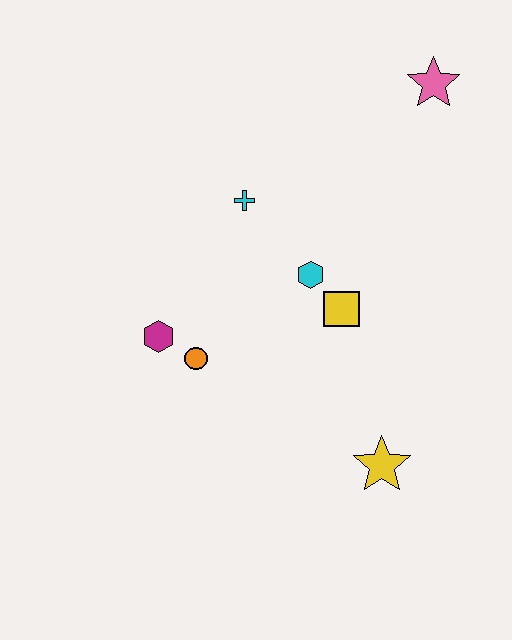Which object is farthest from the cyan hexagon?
The pink star is farthest from the cyan hexagon.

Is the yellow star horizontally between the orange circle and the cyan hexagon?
No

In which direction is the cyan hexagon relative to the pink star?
The cyan hexagon is below the pink star.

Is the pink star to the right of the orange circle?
Yes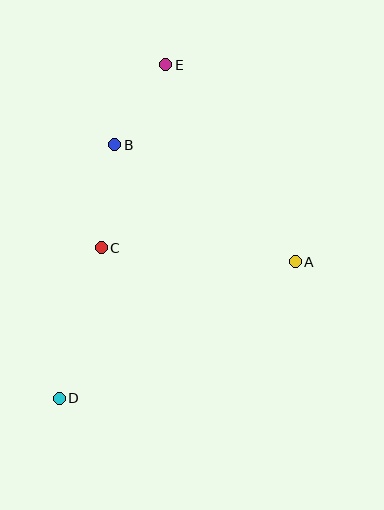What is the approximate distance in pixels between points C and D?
The distance between C and D is approximately 156 pixels.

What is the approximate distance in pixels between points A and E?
The distance between A and E is approximately 236 pixels.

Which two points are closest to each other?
Points B and E are closest to each other.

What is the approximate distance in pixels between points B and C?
The distance between B and C is approximately 104 pixels.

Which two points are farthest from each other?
Points D and E are farthest from each other.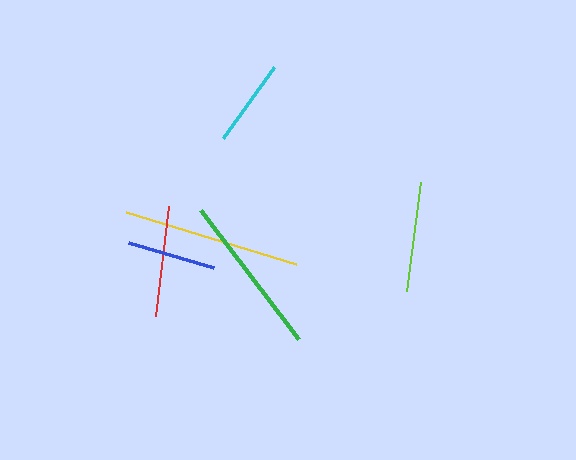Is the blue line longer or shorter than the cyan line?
The blue line is longer than the cyan line.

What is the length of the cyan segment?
The cyan segment is approximately 88 pixels long.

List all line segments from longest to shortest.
From longest to shortest: yellow, green, red, lime, blue, cyan.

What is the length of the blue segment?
The blue segment is approximately 89 pixels long.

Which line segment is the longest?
The yellow line is the longest at approximately 177 pixels.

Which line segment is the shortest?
The cyan line is the shortest at approximately 88 pixels.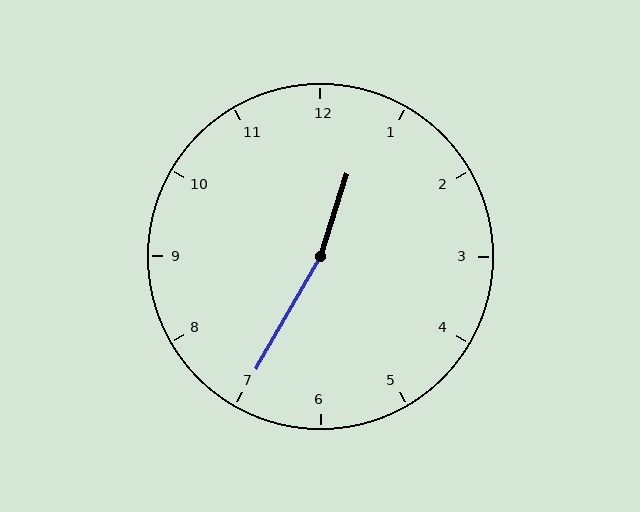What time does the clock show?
12:35.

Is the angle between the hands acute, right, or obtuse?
It is obtuse.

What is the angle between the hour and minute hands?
Approximately 168 degrees.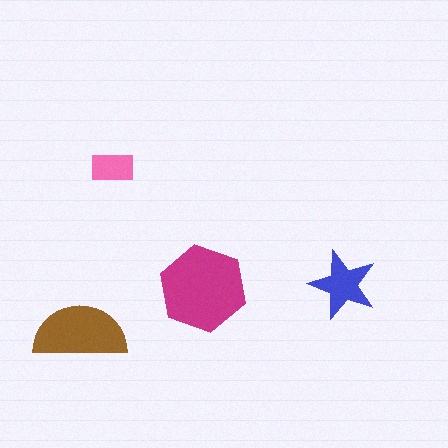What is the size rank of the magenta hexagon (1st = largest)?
1st.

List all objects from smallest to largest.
The pink rectangle, the blue star, the brown semicircle, the magenta hexagon.